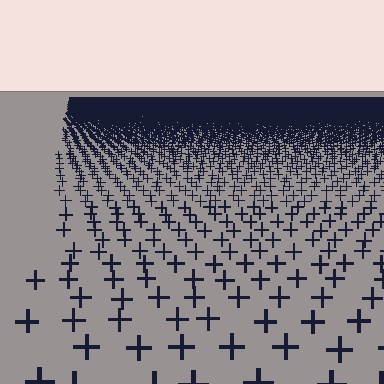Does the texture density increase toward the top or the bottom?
Density increases toward the top.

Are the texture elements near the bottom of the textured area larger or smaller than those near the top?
Larger. Near the bottom, elements are closer to the viewer and appear at a bigger on-screen size.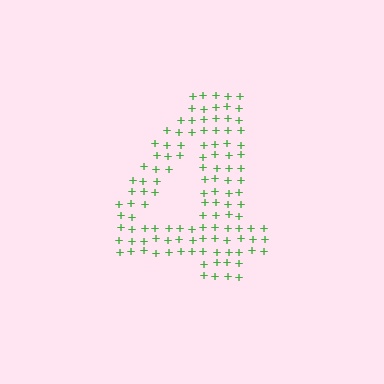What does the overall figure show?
The overall figure shows the digit 4.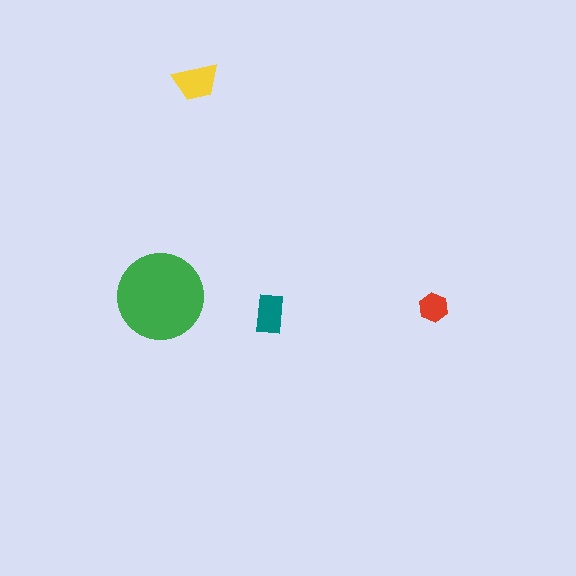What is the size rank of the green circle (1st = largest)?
1st.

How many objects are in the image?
There are 4 objects in the image.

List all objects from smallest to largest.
The red hexagon, the teal rectangle, the yellow trapezoid, the green circle.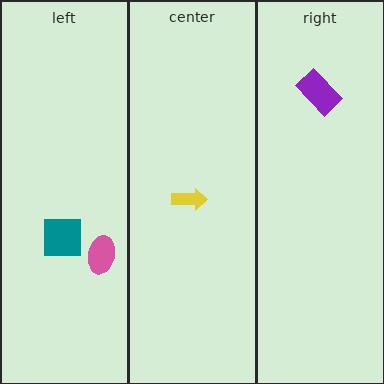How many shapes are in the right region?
1.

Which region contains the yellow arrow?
The center region.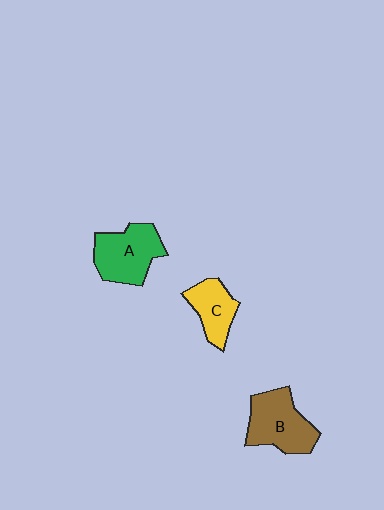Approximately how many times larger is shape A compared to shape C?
Approximately 1.4 times.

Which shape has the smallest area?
Shape C (yellow).